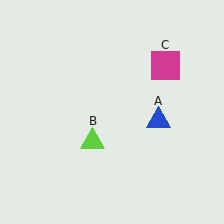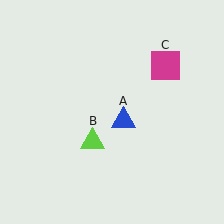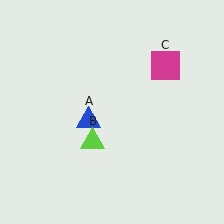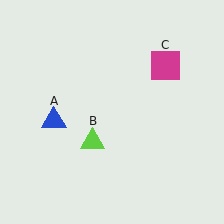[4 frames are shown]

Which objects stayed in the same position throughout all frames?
Lime triangle (object B) and magenta square (object C) remained stationary.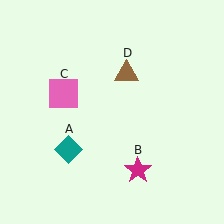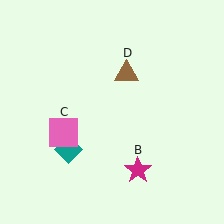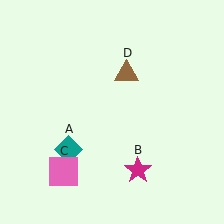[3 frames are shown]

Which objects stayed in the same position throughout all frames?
Teal diamond (object A) and magenta star (object B) and brown triangle (object D) remained stationary.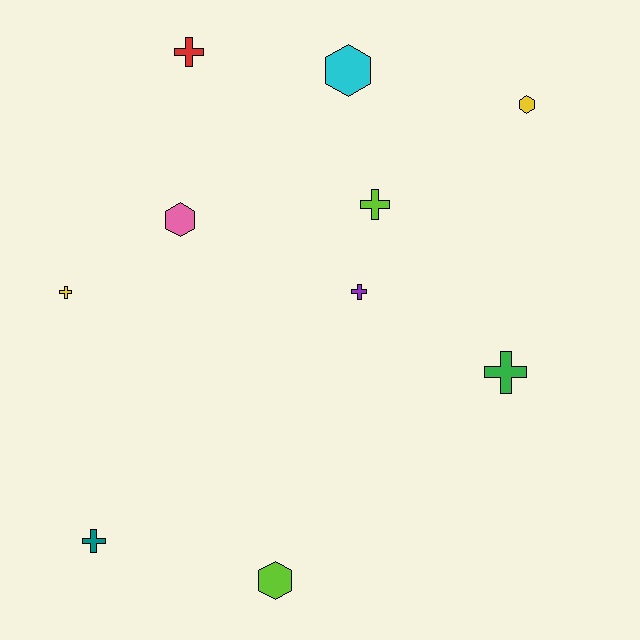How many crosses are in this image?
There are 6 crosses.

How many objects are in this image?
There are 10 objects.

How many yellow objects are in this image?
There are 2 yellow objects.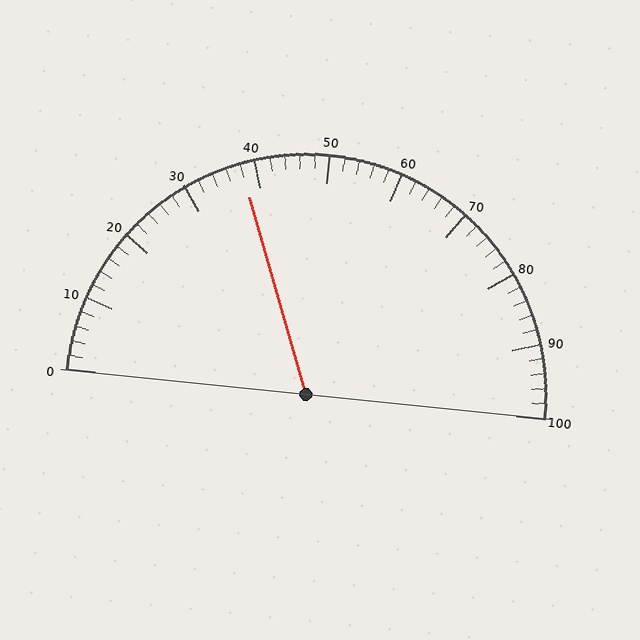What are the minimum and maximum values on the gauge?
The gauge ranges from 0 to 100.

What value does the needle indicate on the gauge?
The needle indicates approximately 38.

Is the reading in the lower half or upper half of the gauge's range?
The reading is in the lower half of the range (0 to 100).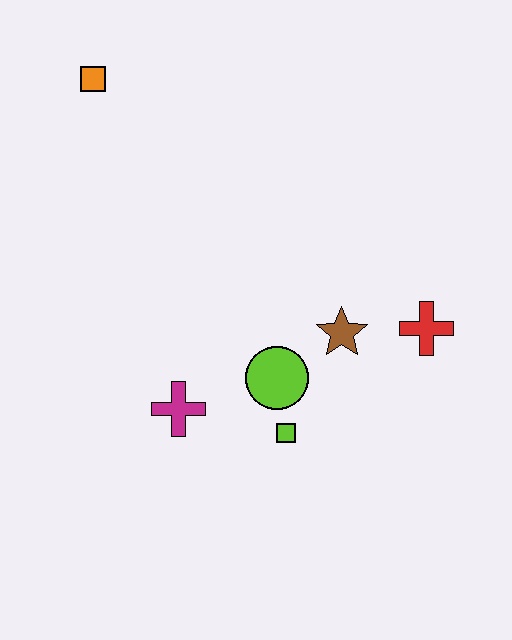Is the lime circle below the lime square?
No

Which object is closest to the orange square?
The magenta cross is closest to the orange square.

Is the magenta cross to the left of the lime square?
Yes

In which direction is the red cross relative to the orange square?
The red cross is to the right of the orange square.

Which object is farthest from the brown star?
The orange square is farthest from the brown star.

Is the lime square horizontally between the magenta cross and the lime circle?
No